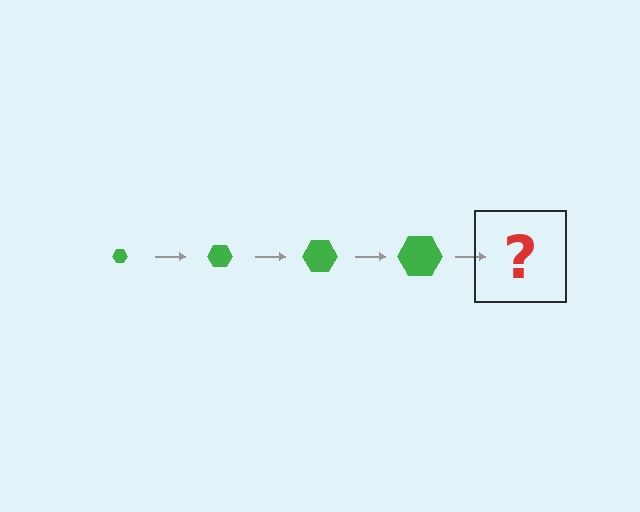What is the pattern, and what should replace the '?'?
The pattern is that the hexagon gets progressively larger each step. The '?' should be a green hexagon, larger than the previous one.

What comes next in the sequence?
The next element should be a green hexagon, larger than the previous one.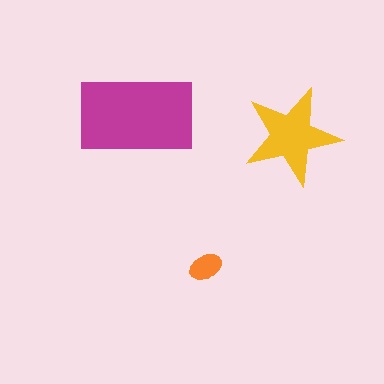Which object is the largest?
The magenta rectangle.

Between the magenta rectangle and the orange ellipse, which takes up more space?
The magenta rectangle.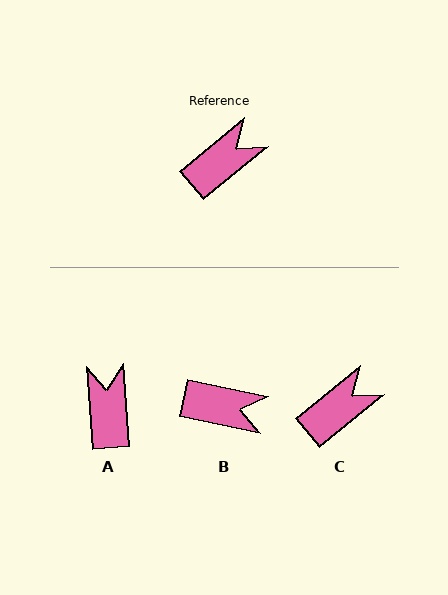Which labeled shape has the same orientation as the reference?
C.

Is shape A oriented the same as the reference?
No, it is off by about 55 degrees.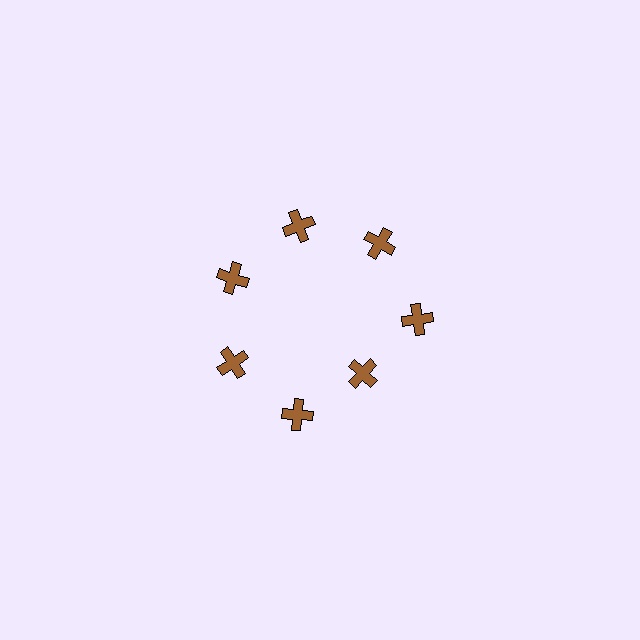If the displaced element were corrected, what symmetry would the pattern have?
It would have 7-fold rotational symmetry — the pattern would map onto itself every 51 degrees.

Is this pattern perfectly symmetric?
No. The 7 brown crosses are arranged in a ring, but one element near the 5 o'clock position is pulled inward toward the center, breaking the 7-fold rotational symmetry.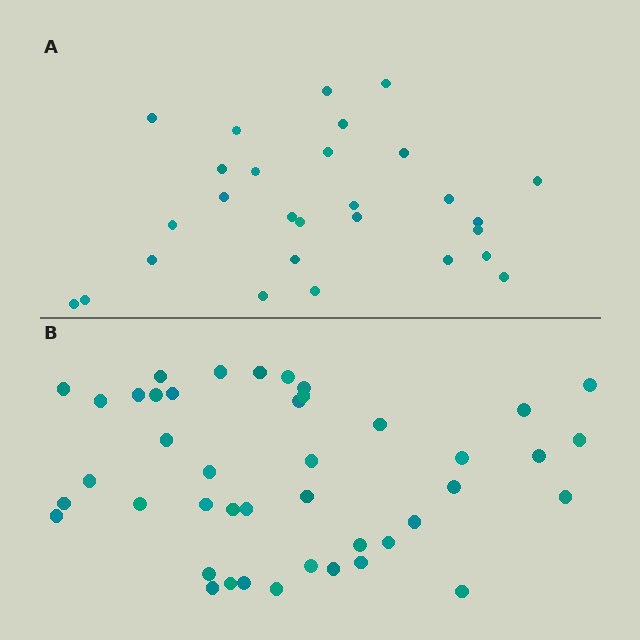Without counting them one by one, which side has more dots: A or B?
Region B (the bottom region) has more dots.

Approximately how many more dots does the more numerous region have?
Region B has approximately 15 more dots than region A.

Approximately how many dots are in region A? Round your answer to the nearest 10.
About 30 dots. (The exact count is 28, which rounds to 30.)